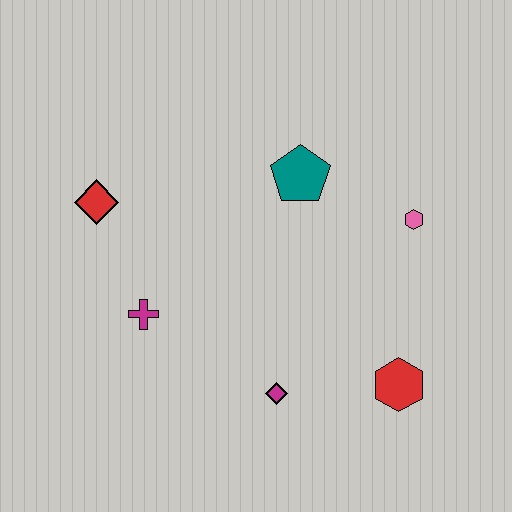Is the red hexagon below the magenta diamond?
No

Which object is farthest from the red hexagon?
The red diamond is farthest from the red hexagon.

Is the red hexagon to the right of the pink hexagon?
No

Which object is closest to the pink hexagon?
The teal pentagon is closest to the pink hexagon.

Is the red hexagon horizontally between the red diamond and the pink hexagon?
Yes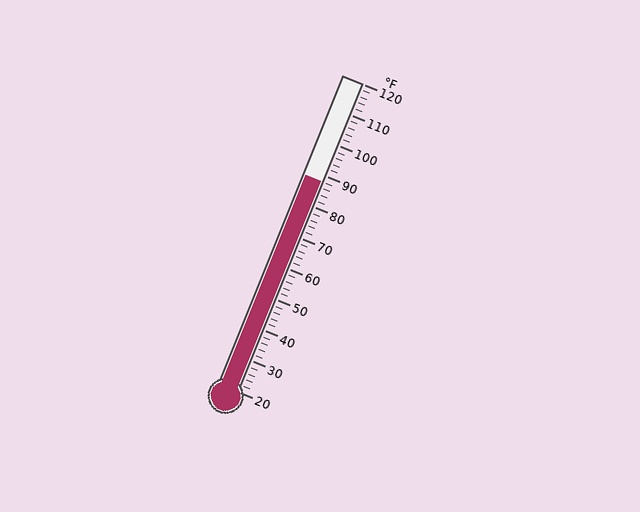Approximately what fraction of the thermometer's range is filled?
The thermometer is filled to approximately 70% of its range.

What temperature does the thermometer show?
The thermometer shows approximately 88°F.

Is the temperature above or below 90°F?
The temperature is below 90°F.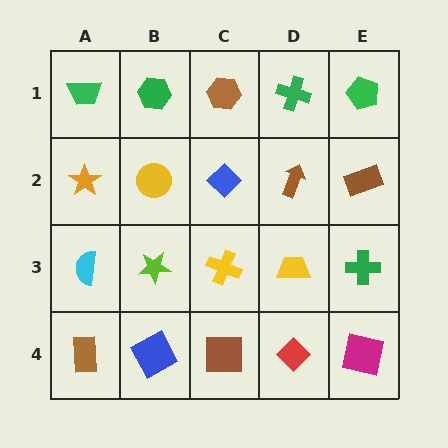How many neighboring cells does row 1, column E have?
2.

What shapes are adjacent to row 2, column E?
A green pentagon (row 1, column E), a green cross (row 3, column E), a brown arrow (row 2, column D).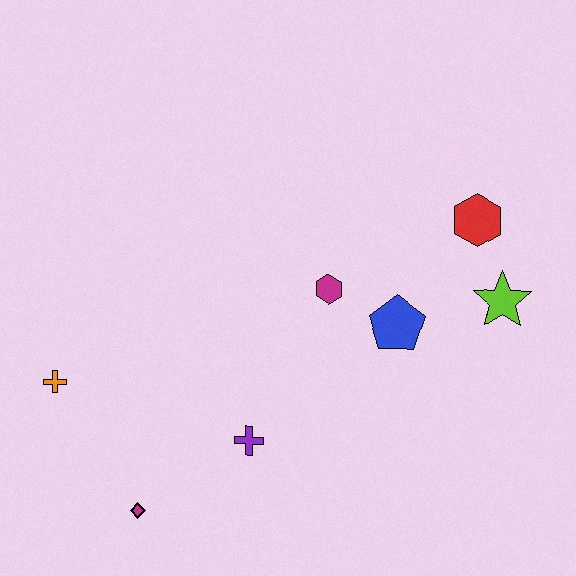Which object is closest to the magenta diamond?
The purple cross is closest to the magenta diamond.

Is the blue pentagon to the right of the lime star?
No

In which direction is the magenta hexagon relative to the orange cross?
The magenta hexagon is to the right of the orange cross.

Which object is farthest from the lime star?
The orange cross is farthest from the lime star.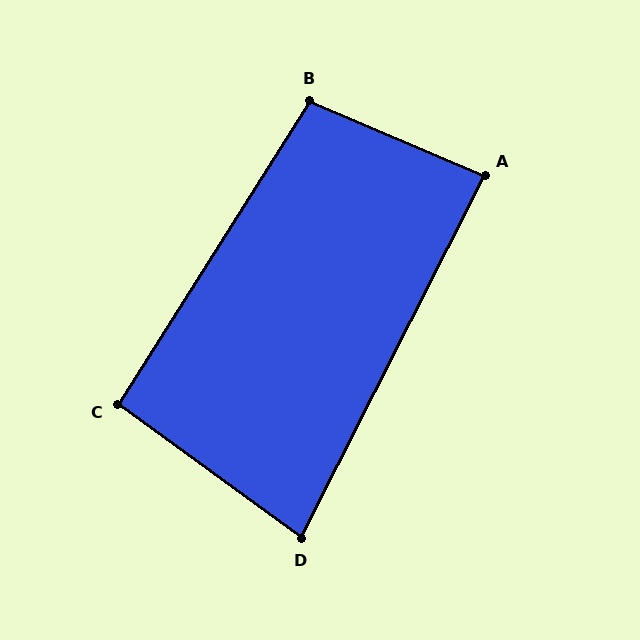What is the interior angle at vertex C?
Approximately 94 degrees (approximately right).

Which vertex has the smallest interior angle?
D, at approximately 81 degrees.